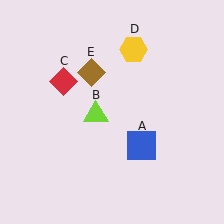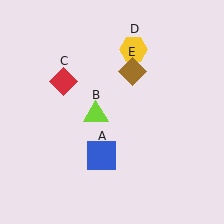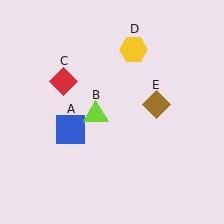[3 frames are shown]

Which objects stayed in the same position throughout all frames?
Lime triangle (object B) and red diamond (object C) and yellow hexagon (object D) remained stationary.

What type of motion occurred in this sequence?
The blue square (object A), brown diamond (object E) rotated clockwise around the center of the scene.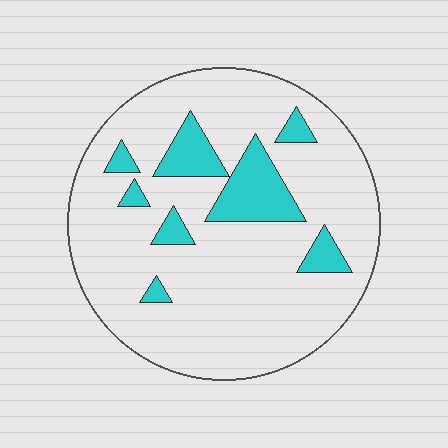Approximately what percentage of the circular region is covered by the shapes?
Approximately 15%.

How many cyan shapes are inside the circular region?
8.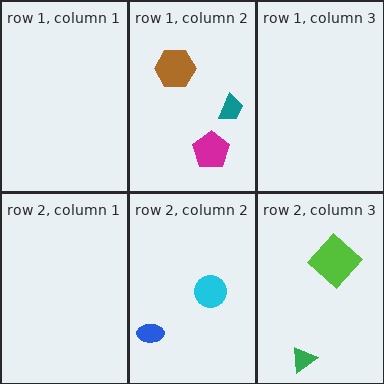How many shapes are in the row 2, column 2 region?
2.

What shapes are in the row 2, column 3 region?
The green triangle, the lime diamond.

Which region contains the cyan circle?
The row 2, column 2 region.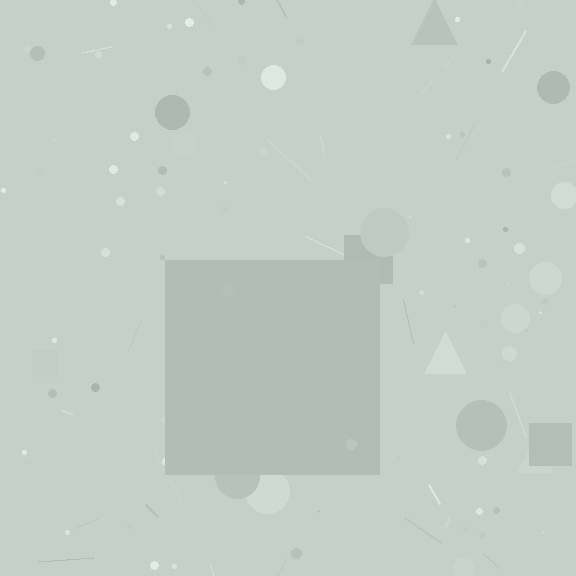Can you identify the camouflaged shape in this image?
The camouflaged shape is a square.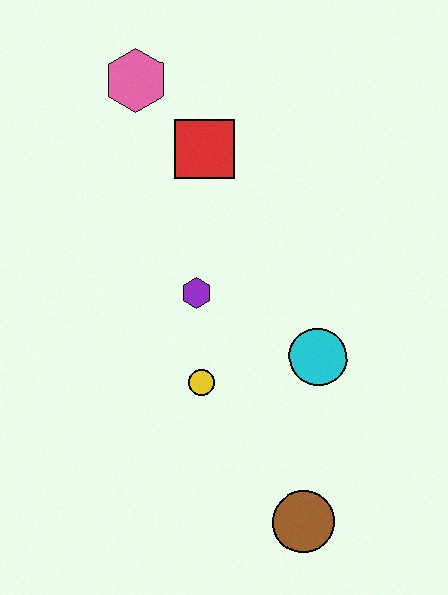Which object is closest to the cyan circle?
The yellow circle is closest to the cyan circle.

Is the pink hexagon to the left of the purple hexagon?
Yes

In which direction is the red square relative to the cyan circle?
The red square is above the cyan circle.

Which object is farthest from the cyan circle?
The pink hexagon is farthest from the cyan circle.